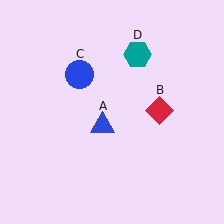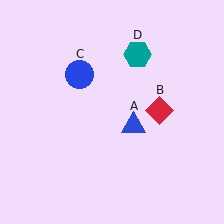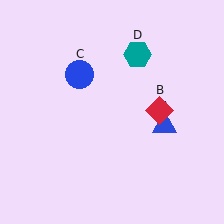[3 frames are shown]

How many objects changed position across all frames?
1 object changed position: blue triangle (object A).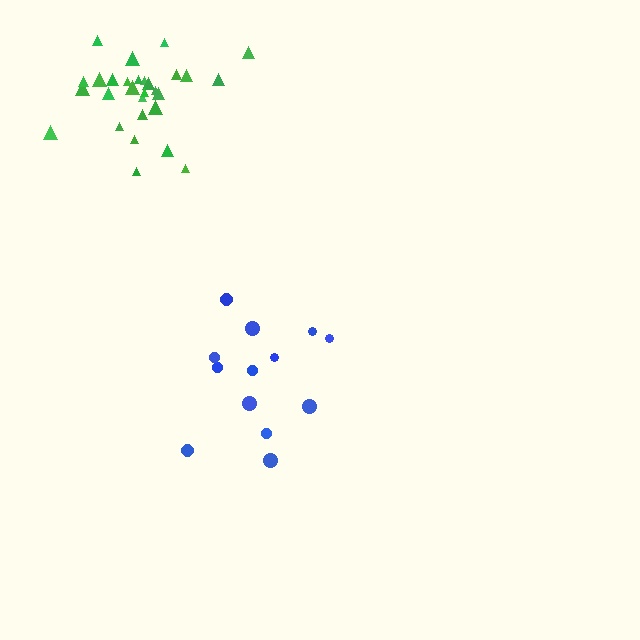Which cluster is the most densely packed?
Green.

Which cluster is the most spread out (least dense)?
Blue.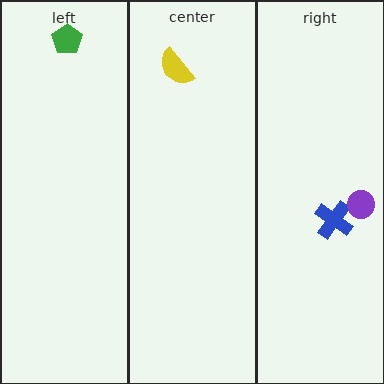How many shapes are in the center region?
1.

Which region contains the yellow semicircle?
The center region.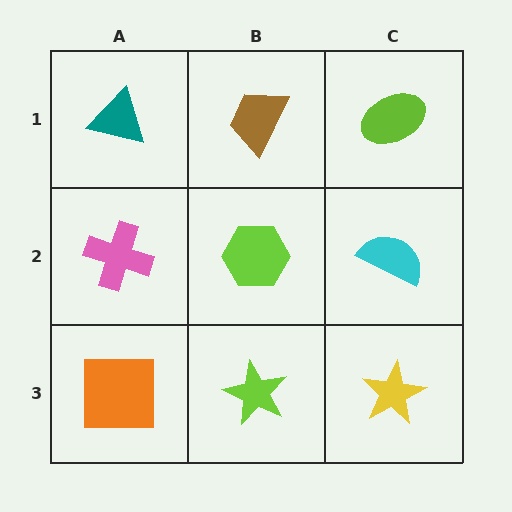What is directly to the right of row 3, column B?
A yellow star.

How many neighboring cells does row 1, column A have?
2.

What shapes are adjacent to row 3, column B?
A lime hexagon (row 2, column B), an orange square (row 3, column A), a yellow star (row 3, column C).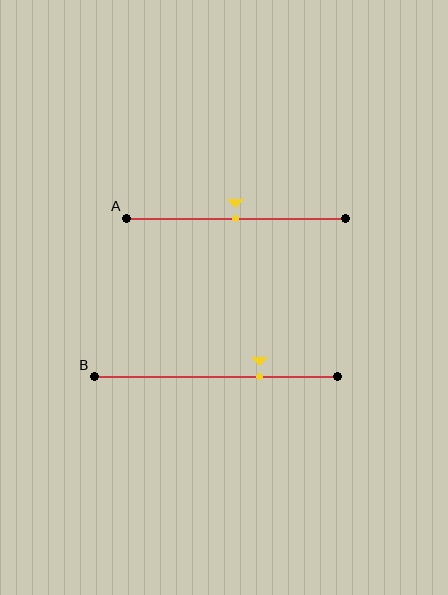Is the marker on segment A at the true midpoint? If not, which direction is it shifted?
Yes, the marker on segment A is at the true midpoint.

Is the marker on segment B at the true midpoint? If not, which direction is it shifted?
No, the marker on segment B is shifted to the right by about 18% of the segment length.